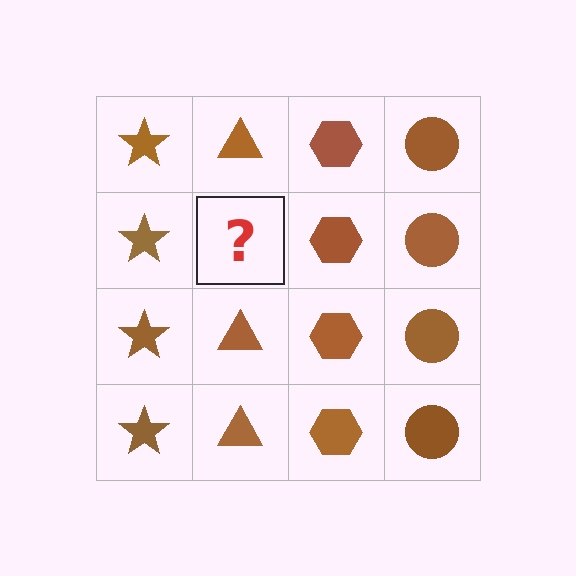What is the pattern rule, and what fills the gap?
The rule is that each column has a consistent shape. The gap should be filled with a brown triangle.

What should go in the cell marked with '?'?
The missing cell should contain a brown triangle.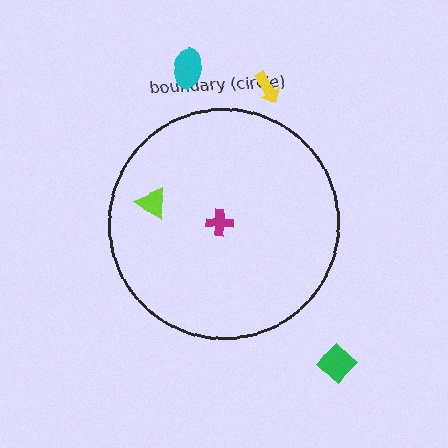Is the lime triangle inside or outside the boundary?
Inside.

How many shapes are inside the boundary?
2 inside, 3 outside.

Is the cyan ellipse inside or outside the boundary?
Outside.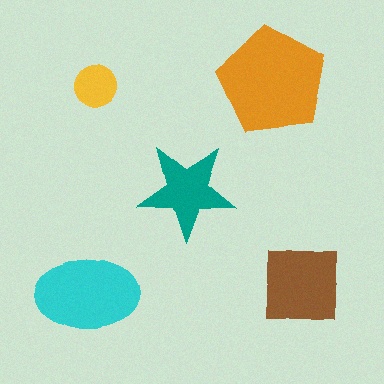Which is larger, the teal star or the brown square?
The brown square.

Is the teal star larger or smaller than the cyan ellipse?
Smaller.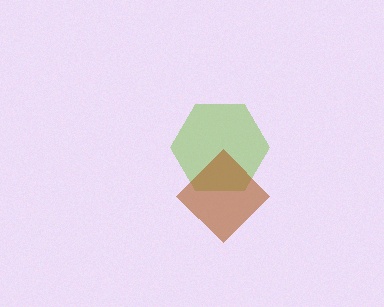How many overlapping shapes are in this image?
There are 2 overlapping shapes in the image.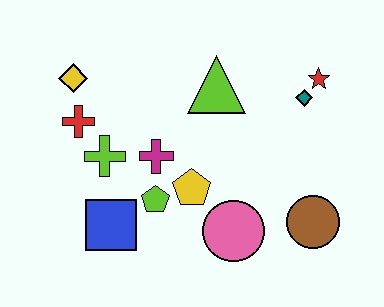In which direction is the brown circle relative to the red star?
The brown circle is below the red star.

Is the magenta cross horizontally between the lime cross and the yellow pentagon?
Yes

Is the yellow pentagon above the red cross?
No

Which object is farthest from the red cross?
The brown circle is farthest from the red cross.